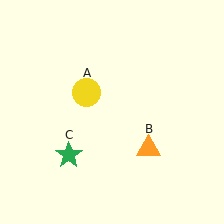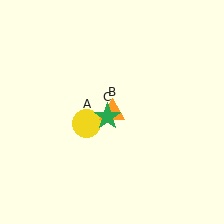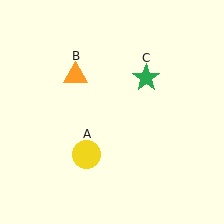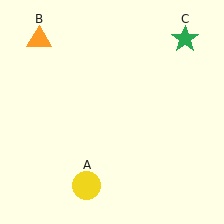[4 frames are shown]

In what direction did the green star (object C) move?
The green star (object C) moved up and to the right.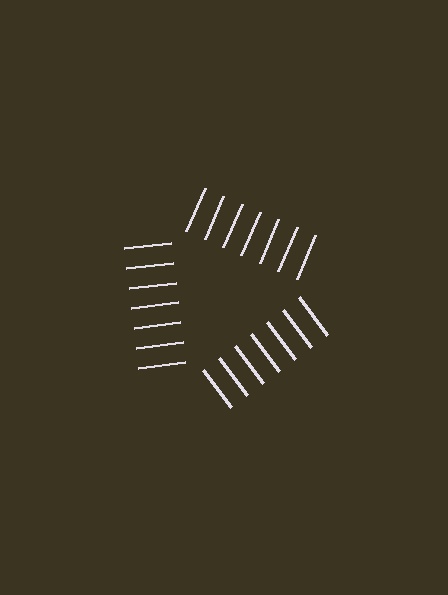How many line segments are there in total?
21 — 7 along each of the 3 edges.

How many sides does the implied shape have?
3 sides — the line-ends trace a triangle.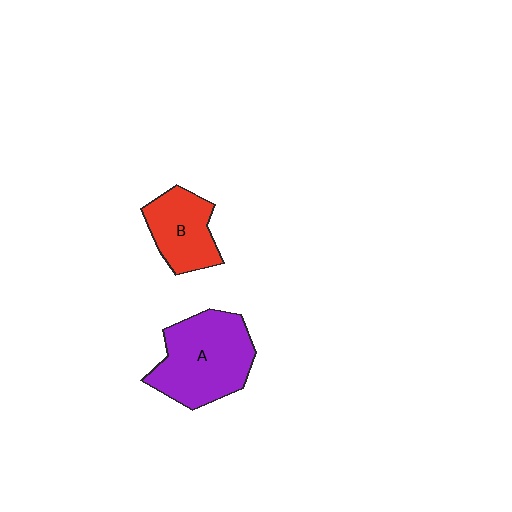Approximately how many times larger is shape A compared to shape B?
Approximately 1.6 times.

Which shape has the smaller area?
Shape B (red).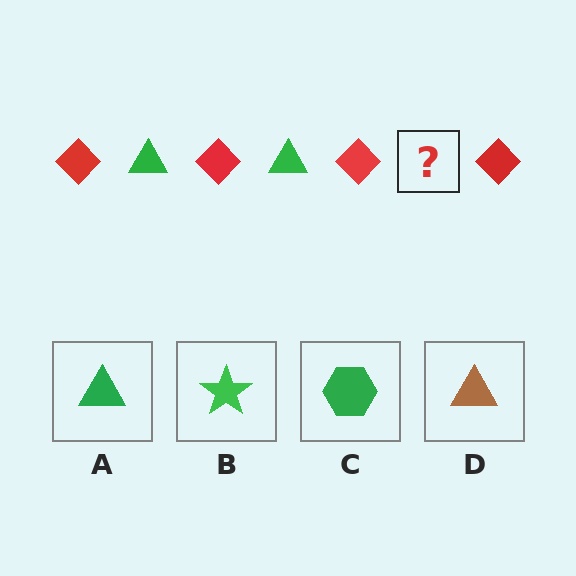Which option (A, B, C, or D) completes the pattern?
A.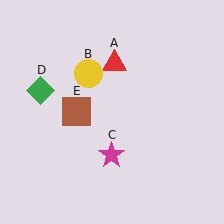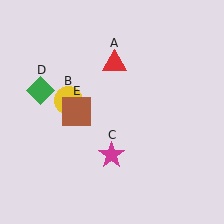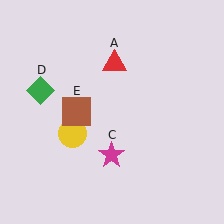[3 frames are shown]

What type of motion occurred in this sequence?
The yellow circle (object B) rotated counterclockwise around the center of the scene.